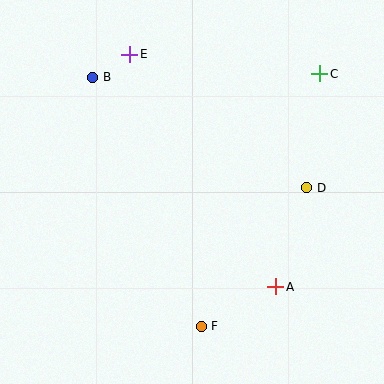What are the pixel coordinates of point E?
Point E is at (130, 54).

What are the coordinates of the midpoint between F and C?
The midpoint between F and C is at (260, 200).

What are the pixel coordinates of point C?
Point C is at (320, 74).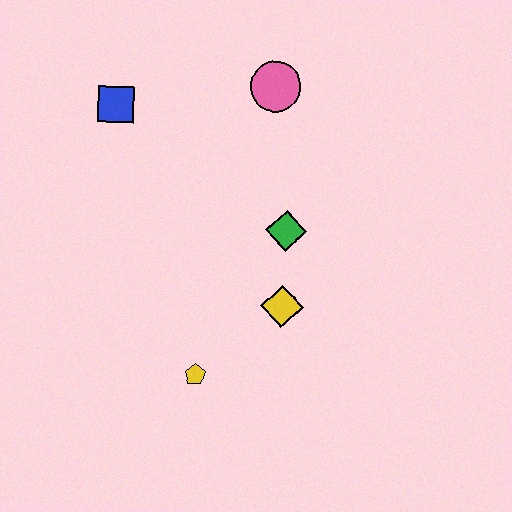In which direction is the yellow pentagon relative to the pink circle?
The yellow pentagon is below the pink circle.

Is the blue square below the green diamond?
No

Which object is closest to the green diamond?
The yellow diamond is closest to the green diamond.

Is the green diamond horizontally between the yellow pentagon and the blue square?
No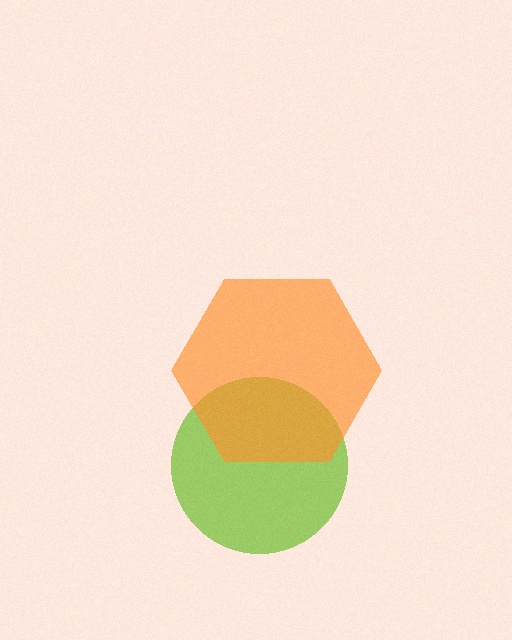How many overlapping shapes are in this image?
There are 2 overlapping shapes in the image.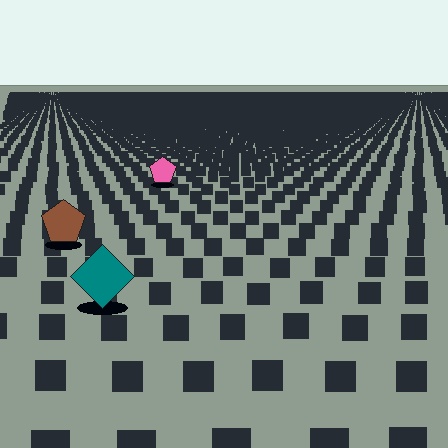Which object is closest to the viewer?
The teal diamond is closest. The texture marks near it are larger and more spread out.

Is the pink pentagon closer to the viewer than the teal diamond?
No. The teal diamond is closer — you can tell from the texture gradient: the ground texture is coarser near it.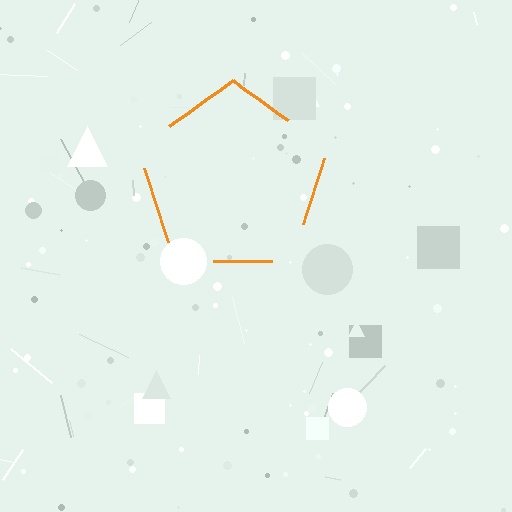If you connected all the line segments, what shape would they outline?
They would outline a pentagon.